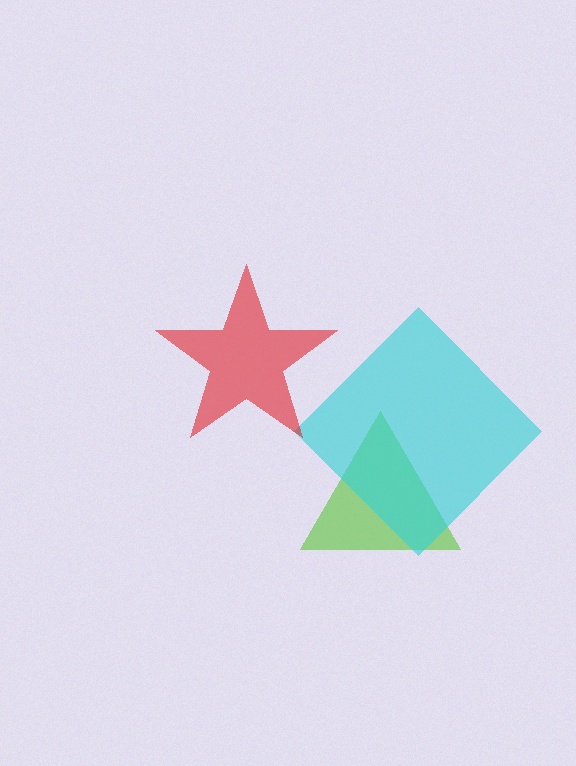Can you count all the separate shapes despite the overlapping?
Yes, there are 3 separate shapes.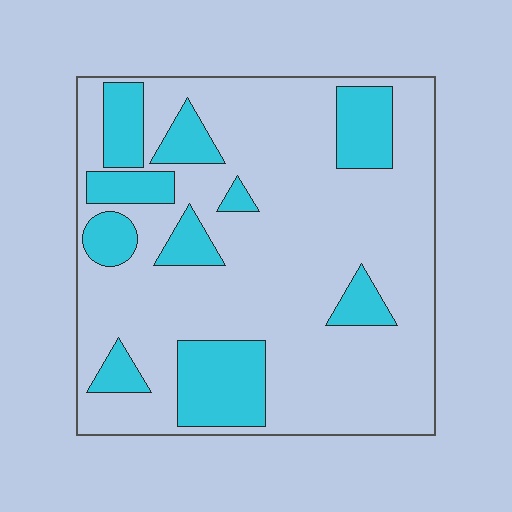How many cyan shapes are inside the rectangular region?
10.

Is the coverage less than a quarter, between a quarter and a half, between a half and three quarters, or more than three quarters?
Less than a quarter.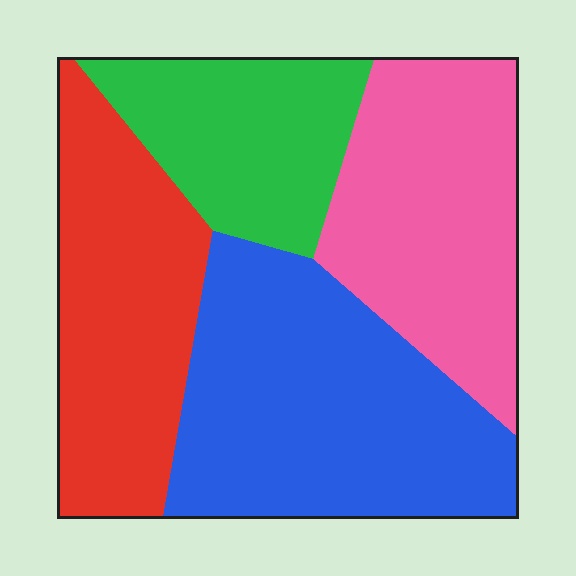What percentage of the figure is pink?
Pink takes up about one quarter (1/4) of the figure.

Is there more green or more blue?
Blue.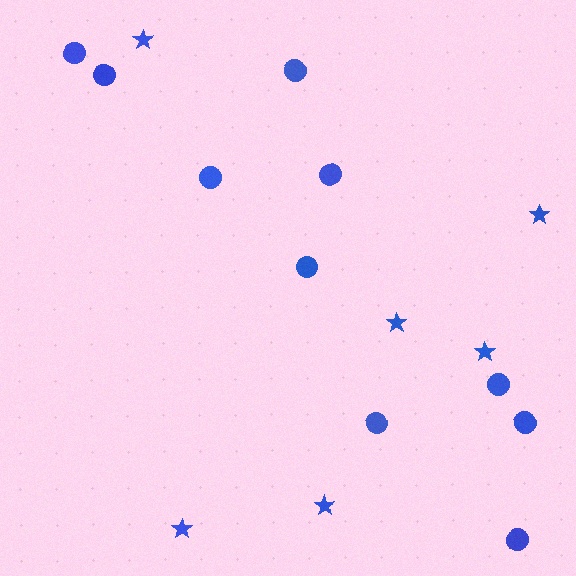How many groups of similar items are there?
There are 2 groups: one group of circles (10) and one group of stars (6).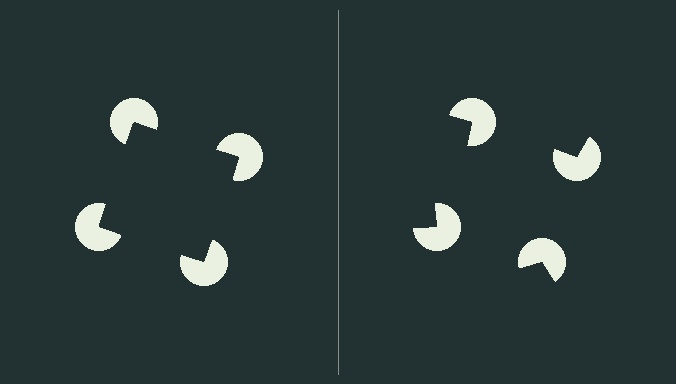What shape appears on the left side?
An illusory square.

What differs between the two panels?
The pac-man discs are positioned identically on both sides; only the wedge orientations differ. On the left they align to a square; on the right they are misaligned.